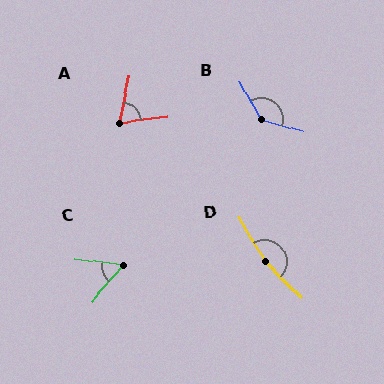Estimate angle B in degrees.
Approximately 135 degrees.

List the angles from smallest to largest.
C (56°), A (71°), B (135°), D (165°).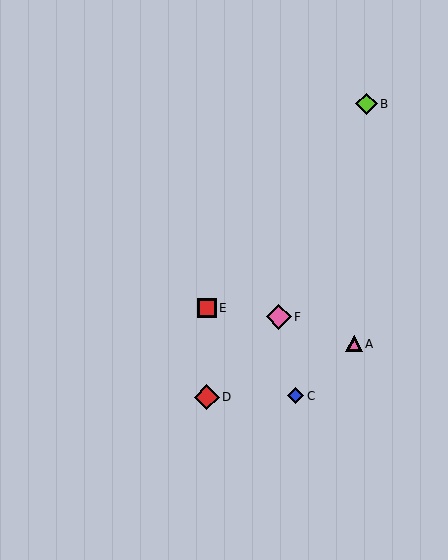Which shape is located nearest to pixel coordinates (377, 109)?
The lime diamond (labeled B) at (366, 104) is nearest to that location.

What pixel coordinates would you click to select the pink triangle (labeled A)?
Click at (354, 344) to select the pink triangle A.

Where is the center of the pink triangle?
The center of the pink triangle is at (354, 344).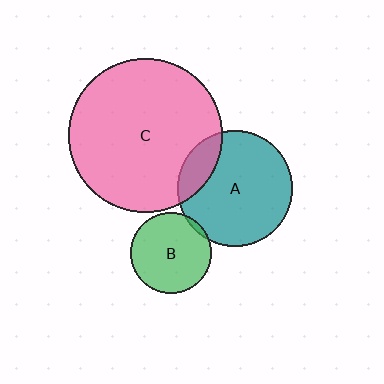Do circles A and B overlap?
Yes.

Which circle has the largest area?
Circle C (pink).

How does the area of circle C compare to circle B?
Approximately 3.7 times.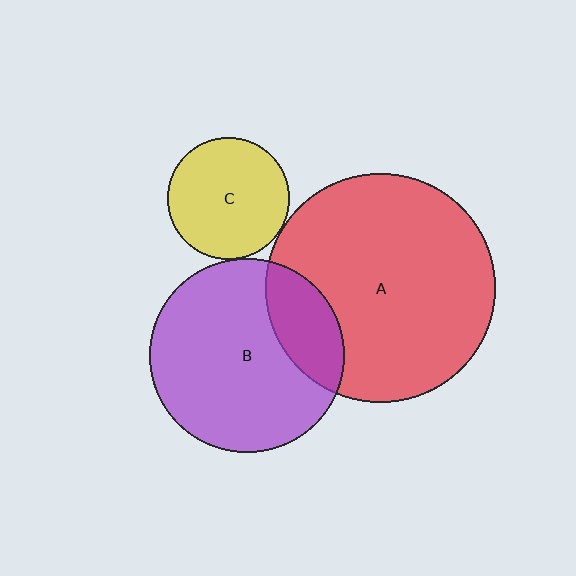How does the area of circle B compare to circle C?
Approximately 2.6 times.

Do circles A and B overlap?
Yes.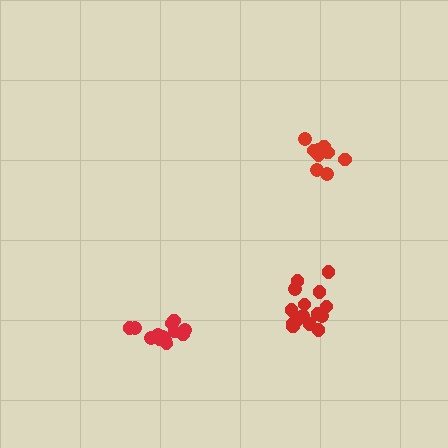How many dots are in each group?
Group 1: 15 dots, Group 2: 14 dots, Group 3: 9 dots (38 total).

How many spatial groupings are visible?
There are 3 spatial groupings.